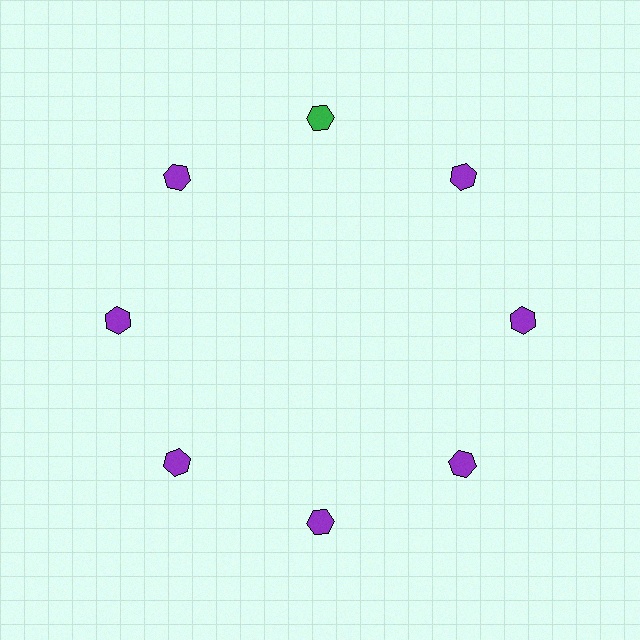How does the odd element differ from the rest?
It has a different color: green instead of purple.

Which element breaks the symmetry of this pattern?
The green hexagon at roughly the 12 o'clock position breaks the symmetry. All other shapes are purple hexagons.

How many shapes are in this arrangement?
There are 8 shapes arranged in a ring pattern.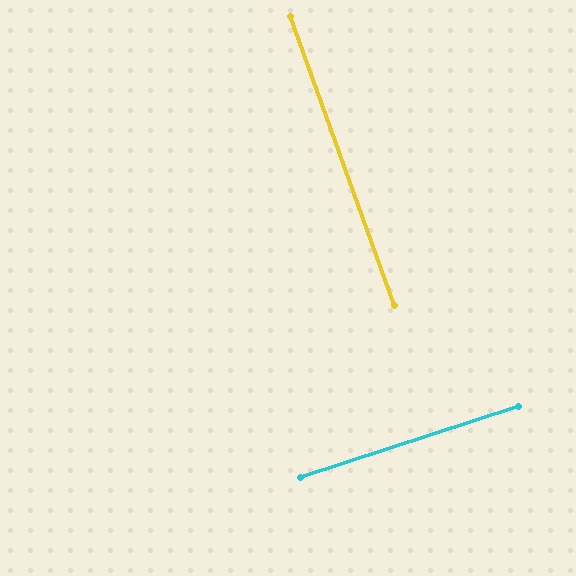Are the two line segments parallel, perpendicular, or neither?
Perpendicular — they meet at approximately 88°.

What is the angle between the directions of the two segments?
Approximately 88 degrees.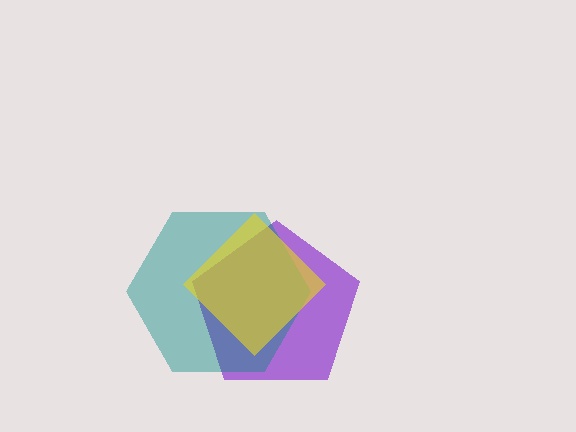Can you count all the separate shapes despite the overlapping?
Yes, there are 3 separate shapes.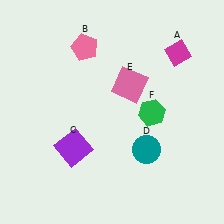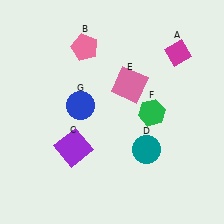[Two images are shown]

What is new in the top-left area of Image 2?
A blue circle (G) was added in the top-left area of Image 2.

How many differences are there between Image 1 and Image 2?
There is 1 difference between the two images.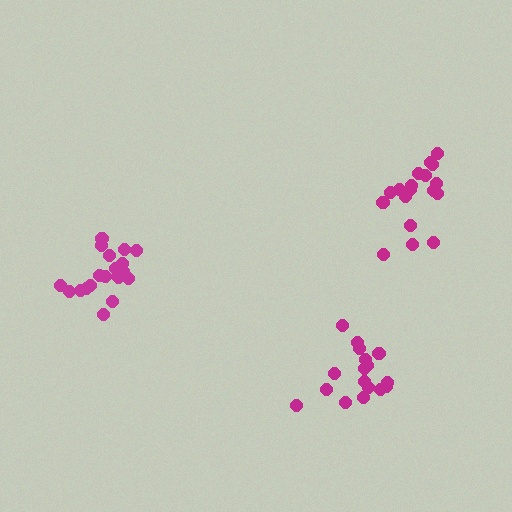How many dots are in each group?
Group 1: 17 dots, Group 2: 19 dots, Group 3: 18 dots (54 total).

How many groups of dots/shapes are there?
There are 3 groups.